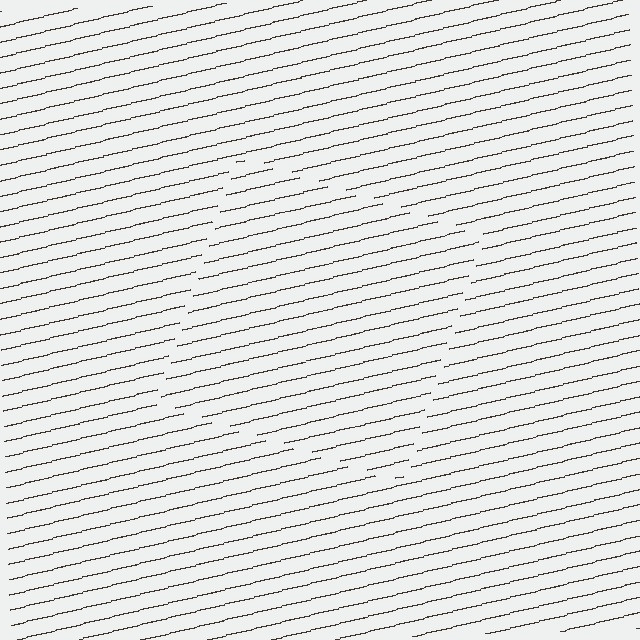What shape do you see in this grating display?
An illusory square. The interior of the shape contains the same grating, shifted by half a period — the contour is defined by the phase discontinuity where line-ends from the inner and outer gratings abut.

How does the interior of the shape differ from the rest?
The interior of the shape contains the same grating, shifted by half a period — the contour is defined by the phase discontinuity where line-ends from the inner and outer gratings abut.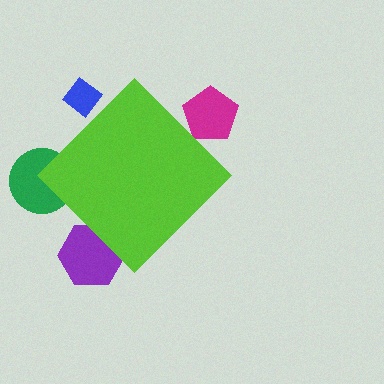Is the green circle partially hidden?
Yes, the green circle is partially hidden behind the lime diamond.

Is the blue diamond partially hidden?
Yes, the blue diamond is partially hidden behind the lime diamond.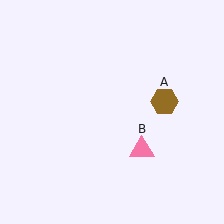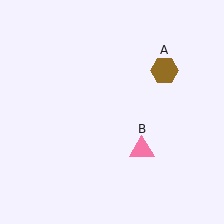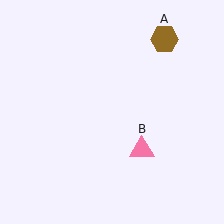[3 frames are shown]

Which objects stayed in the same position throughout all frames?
Pink triangle (object B) remained stationary.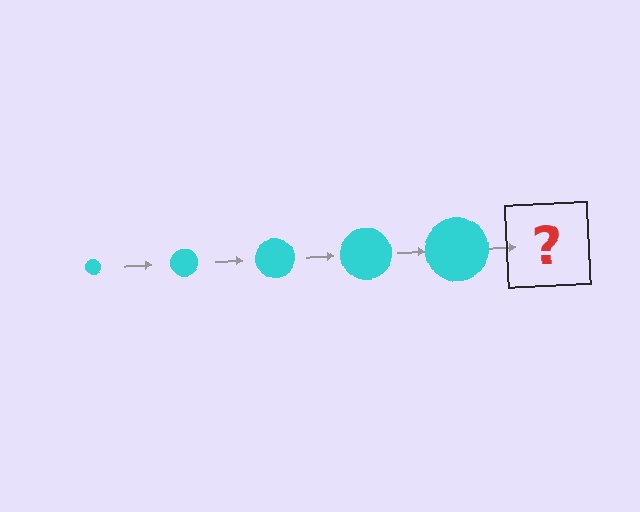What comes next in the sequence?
The next element should be a cyan circle, larger than the previous one.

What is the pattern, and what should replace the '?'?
The pattern is that the circle gets progressively larger each step. The '?' should be a cyan circle, larger than the previous one.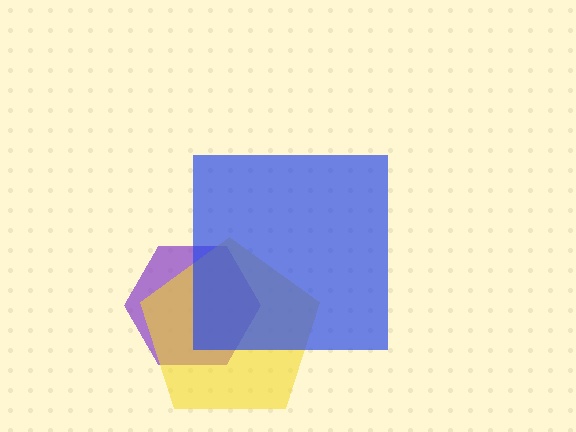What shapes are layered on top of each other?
The layered shapes are: a purple hexagon, a yellow pentagon, a blue square.